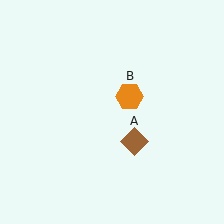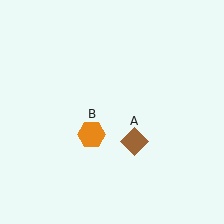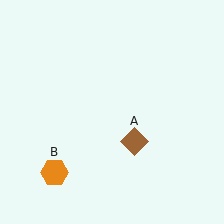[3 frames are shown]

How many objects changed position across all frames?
1 object changed position: orange hexagon (object B).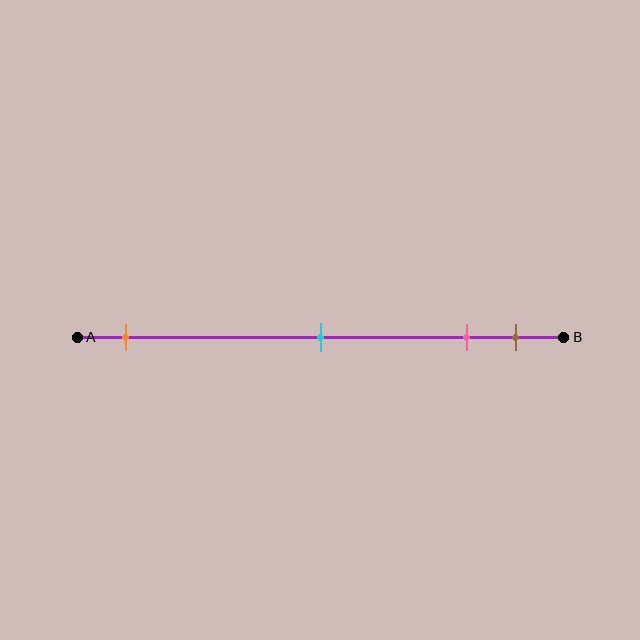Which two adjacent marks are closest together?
The pink and brown marks are the closest adjacent pair.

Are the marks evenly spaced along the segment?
No, the marks are not evenly spaced.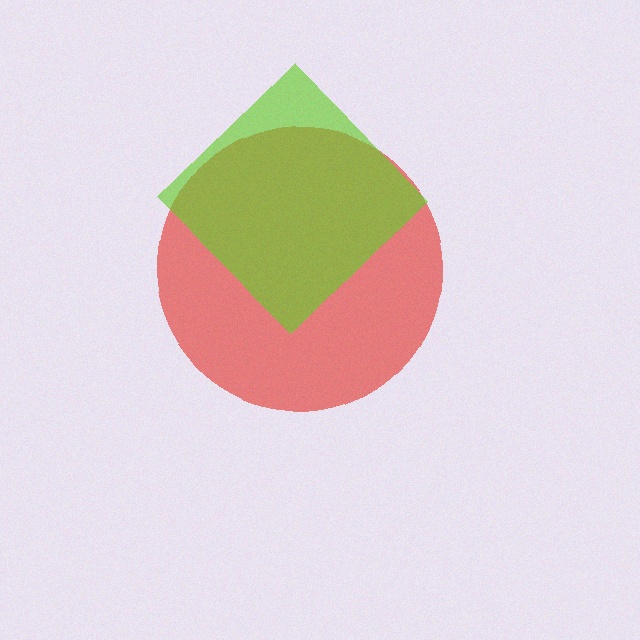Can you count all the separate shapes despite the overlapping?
Yes, there are 2 separate shapes.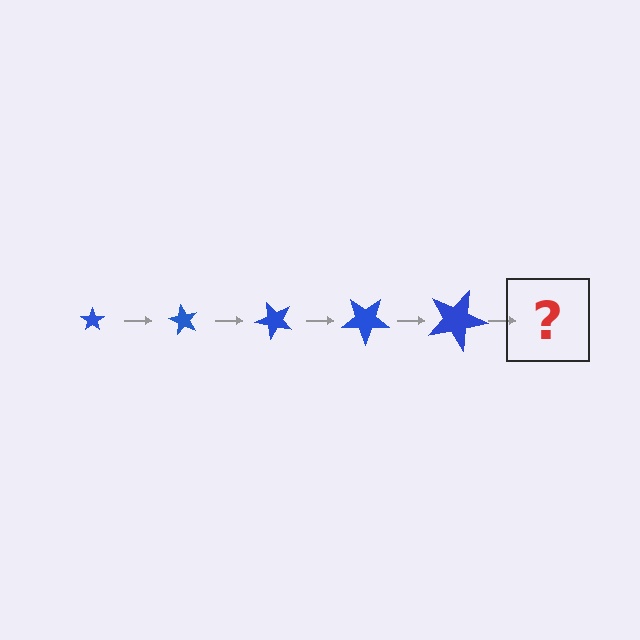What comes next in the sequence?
The next element should be a star, larger than the previous one and rotated 300 degrees from the start.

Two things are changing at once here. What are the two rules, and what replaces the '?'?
The two rules are that the star grows larger each step and it rotates 60 degrees each step. The '?' should be a star, larger than the previous one and rotated 300 degrees from the start.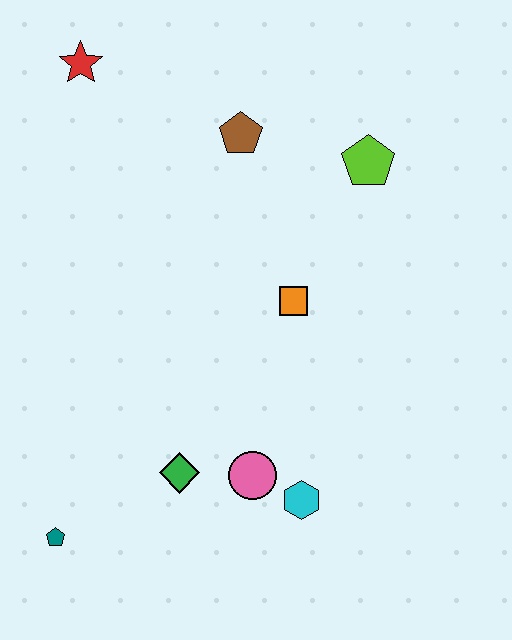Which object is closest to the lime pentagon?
The brown pentagon is closest to the lime pentagon.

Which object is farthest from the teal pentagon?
The lime pentagon is farthest from the teal pentagon.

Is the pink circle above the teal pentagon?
Yes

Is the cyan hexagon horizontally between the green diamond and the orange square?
No